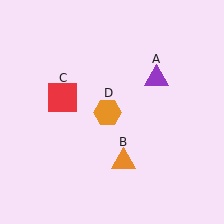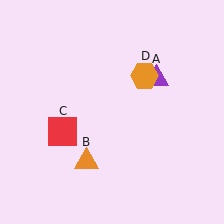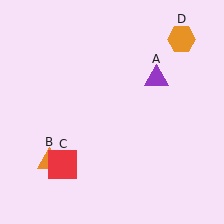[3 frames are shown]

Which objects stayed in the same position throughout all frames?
Purple triangle (object A) remained stationary.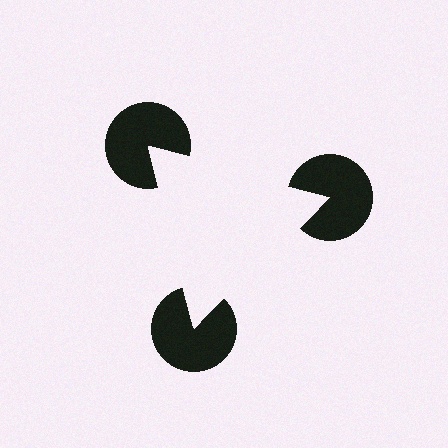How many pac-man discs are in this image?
There are 3 — one at each vertex of the illusory triangle.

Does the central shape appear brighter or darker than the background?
It typically appears slightly brighter than the background, even though no actual brightness change is drawn.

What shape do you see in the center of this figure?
An illusory triangle — its edges are inferred from the aligned wedge cuts in the pac-man discs, not physically drawn.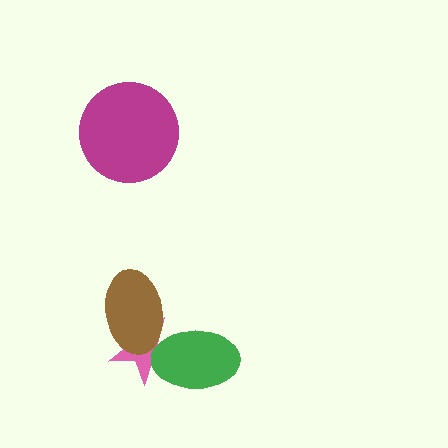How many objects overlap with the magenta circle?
0 objects overlap with the magenta circle.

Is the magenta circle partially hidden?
No, no other shape covers it.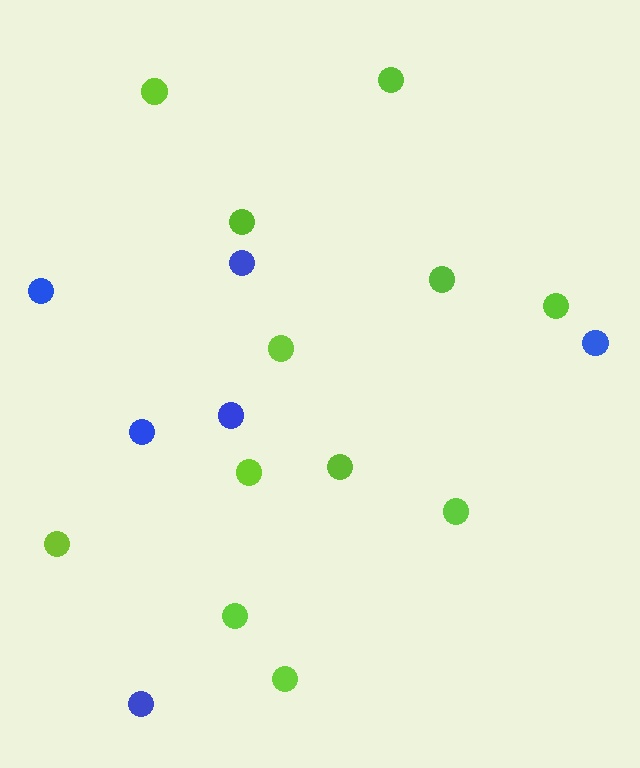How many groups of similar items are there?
There are 2 groups: one group of blue circles (6) and one group of lime circles (12).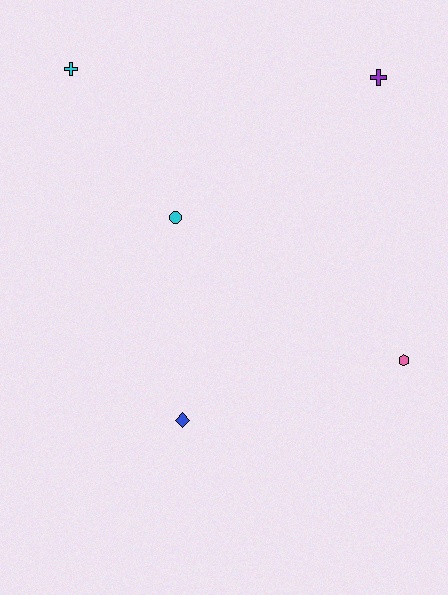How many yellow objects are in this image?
There are no yellow objects.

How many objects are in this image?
There are 5 objects.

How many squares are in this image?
There are no squares.